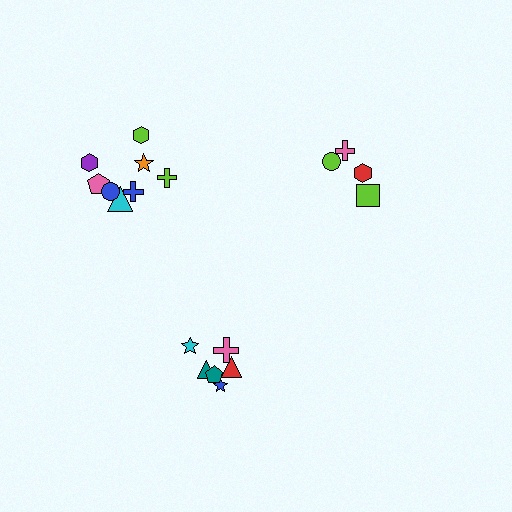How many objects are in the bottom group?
There are 6 objects.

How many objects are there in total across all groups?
There are 18 objects.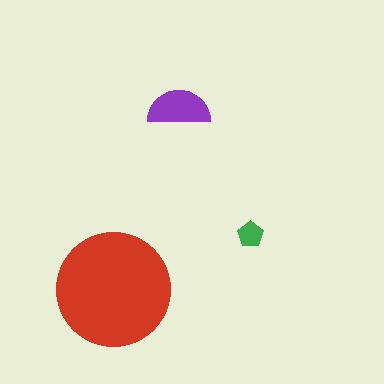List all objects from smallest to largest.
The green pentagon, the purple semicircle, the red circle.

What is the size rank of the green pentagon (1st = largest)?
3rd.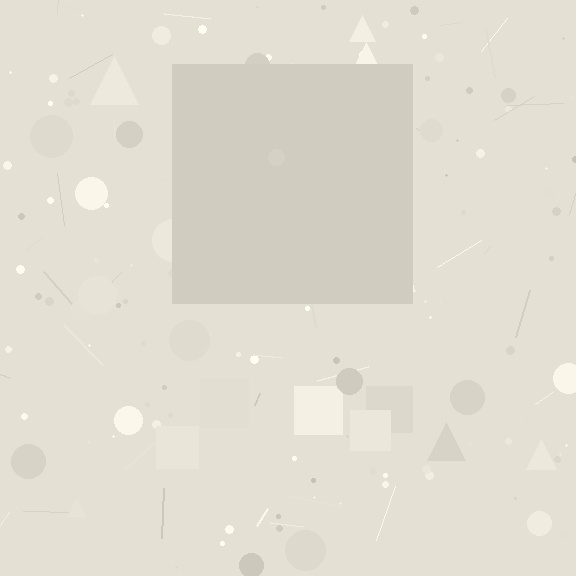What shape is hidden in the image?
A square is hidden in the image.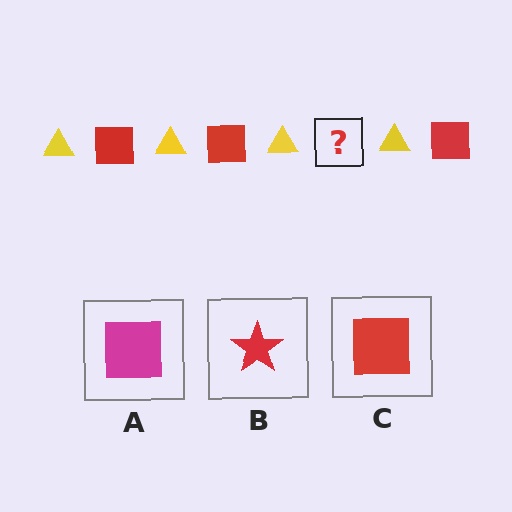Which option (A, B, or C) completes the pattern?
C.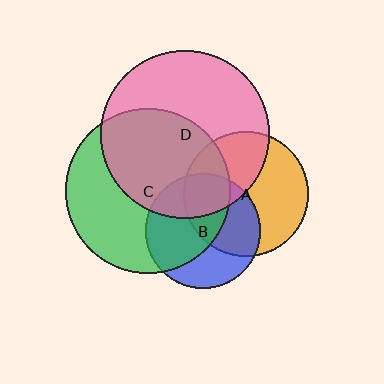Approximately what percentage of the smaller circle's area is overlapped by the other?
Approximately 50%.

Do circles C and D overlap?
Yes.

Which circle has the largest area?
Circle D (pink).